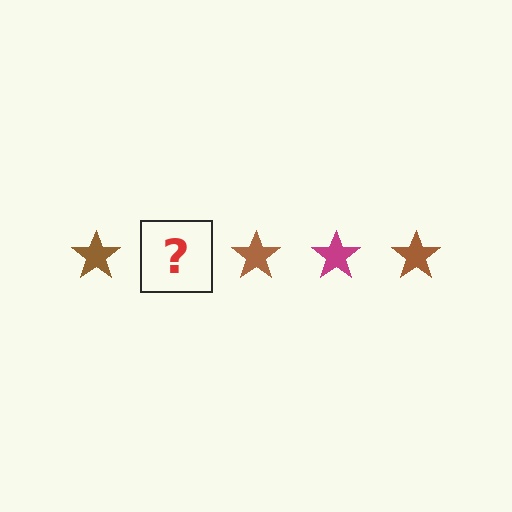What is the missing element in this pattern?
The missing element is a magenta star.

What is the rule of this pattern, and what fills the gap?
The rule is that the pattern cycles through brown, magenta stars. The gap should be filled with a magenta star.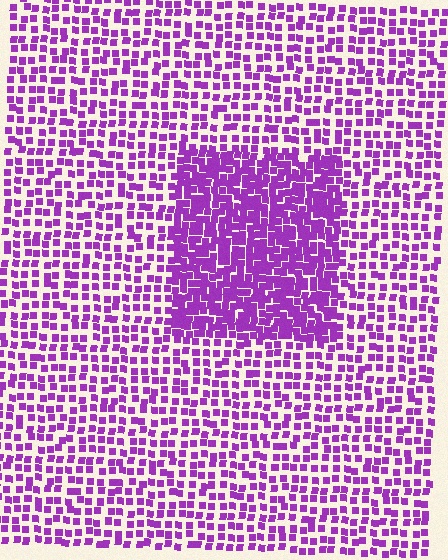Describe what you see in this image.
The image contains small purple elements arranged at two different densities. A rectangle-shaped region is visible where the elements are more densely packed than the surrounding area.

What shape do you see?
I see a rectangle.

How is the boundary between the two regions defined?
The boundary is defined by a change in element density (approximately 2.0x ratio). All elements are the same color, size, and shape.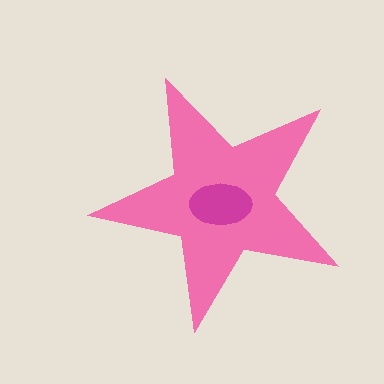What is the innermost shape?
The magenta ellipse.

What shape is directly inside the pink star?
The magenta ellipse.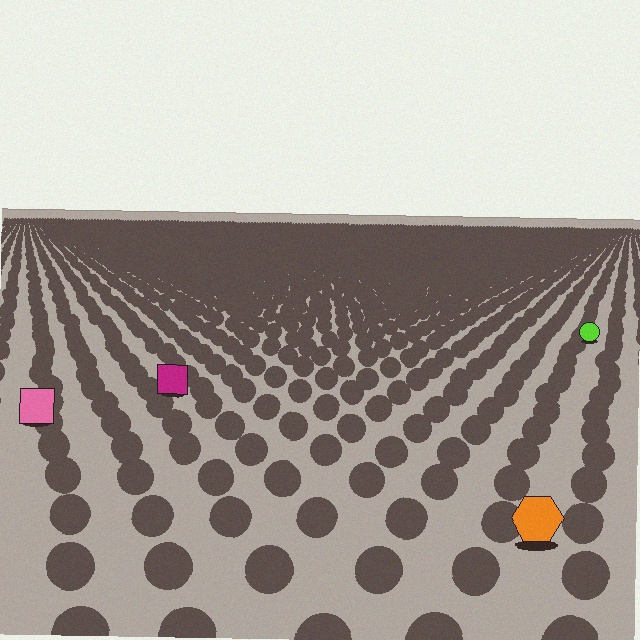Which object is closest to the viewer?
The orange hexagon is closest. The texture marks near it are larger and more spread out.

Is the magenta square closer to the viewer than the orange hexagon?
No. The orange hexagon is closer — you can tell from the texture gradient: the ground texture is coarser near it.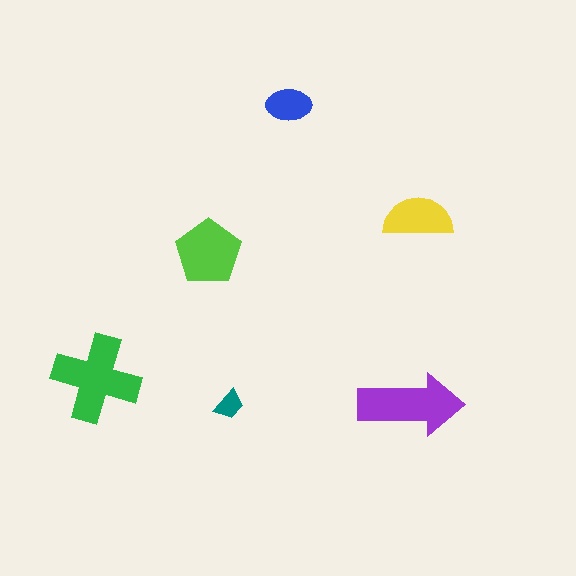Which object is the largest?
The green cross.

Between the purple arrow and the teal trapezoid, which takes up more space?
The purple arrow.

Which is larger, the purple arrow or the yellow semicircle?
The purple arrow.